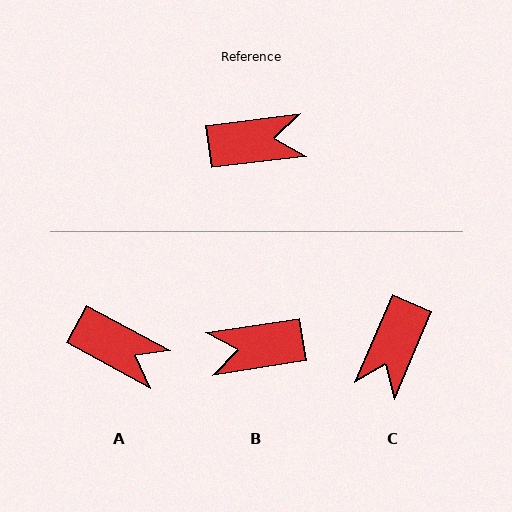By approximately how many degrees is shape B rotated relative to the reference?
Approximately 178 degrees clockwise.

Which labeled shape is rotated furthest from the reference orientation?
B, about 178 degrees away.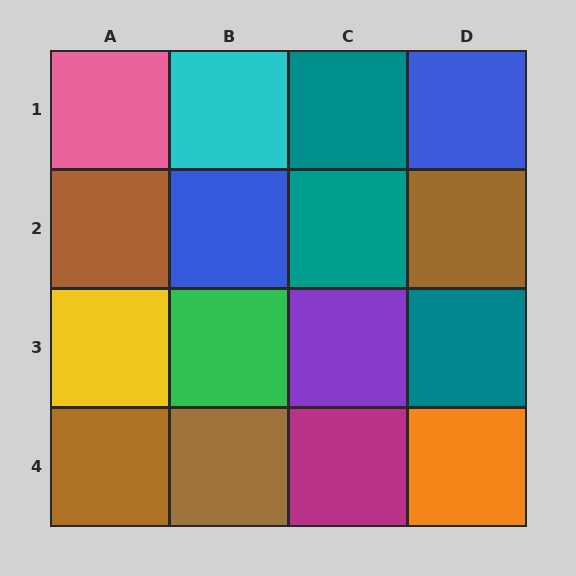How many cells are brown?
4 cells are brown.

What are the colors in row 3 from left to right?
Yellow, green, purple, teal.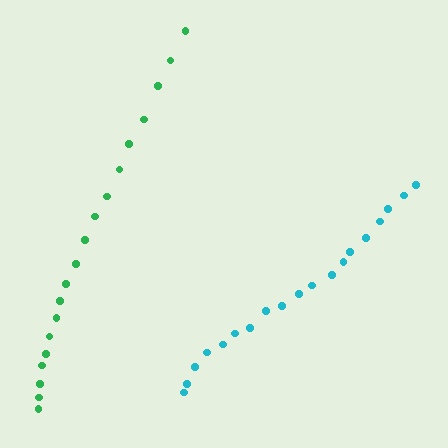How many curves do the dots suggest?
There are 2 distinct paths.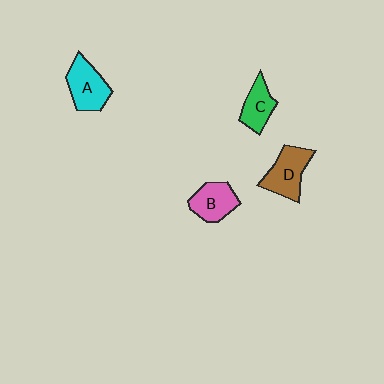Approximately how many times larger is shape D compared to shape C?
Approximately 1.4 times.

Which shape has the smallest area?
Shape C (green).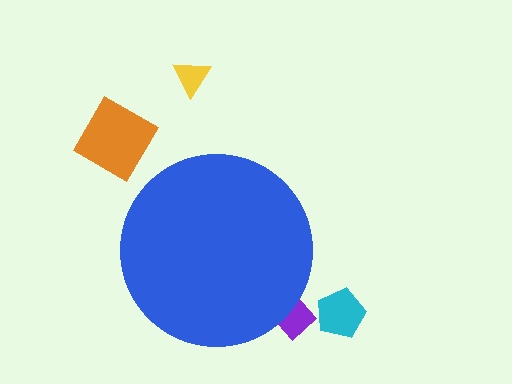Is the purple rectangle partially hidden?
Yes, the purple rectangle is partially hidden behind the blue circle.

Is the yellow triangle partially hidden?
No, the yellow triangle is fully visible.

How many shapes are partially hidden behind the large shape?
1 shape is partially hidden.